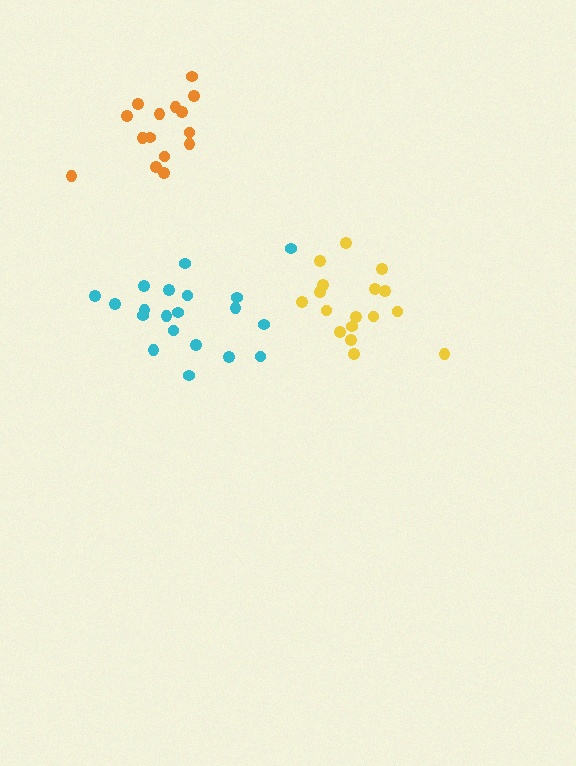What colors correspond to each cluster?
The clusters are colored: yellow, cyan, orange.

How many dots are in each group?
Group 1: 17 dots, Group 2: 20 dots, Group 3: 15 dots (52 total).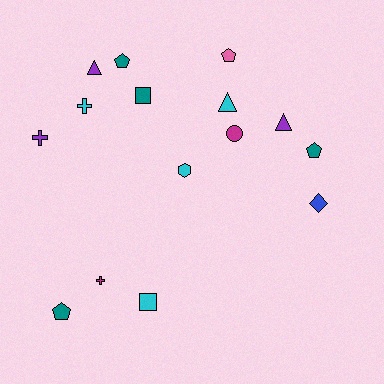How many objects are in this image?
There are 15 objects.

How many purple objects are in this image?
There are 3 purple objects.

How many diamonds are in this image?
There is 1 diamond.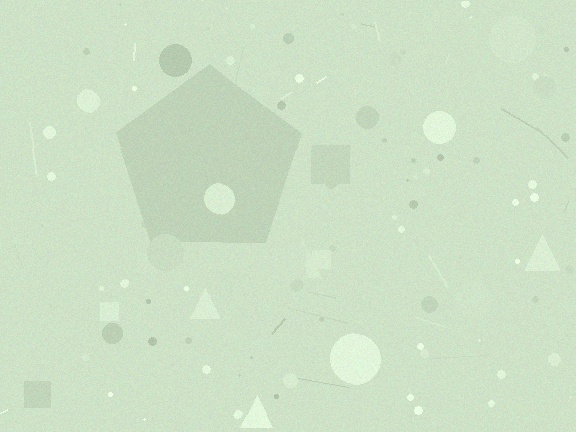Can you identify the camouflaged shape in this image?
The camouflaged shape is a pentagon.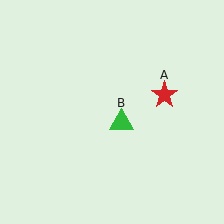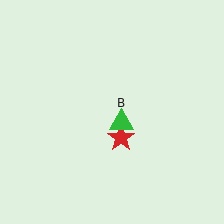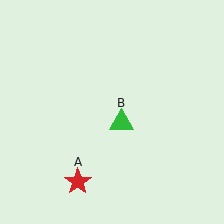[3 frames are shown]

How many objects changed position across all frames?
1 object changed position: red star (object A).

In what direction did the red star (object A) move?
The red star (object A) moved down and to the left.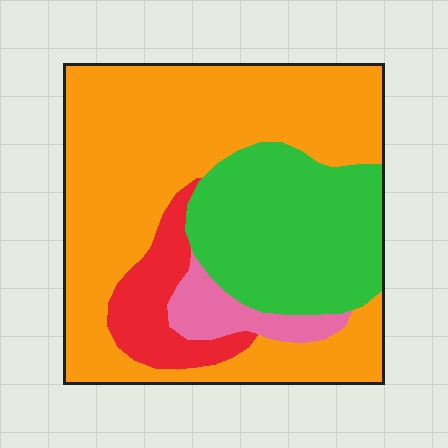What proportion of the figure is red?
Red covers roughly 10% of the figure.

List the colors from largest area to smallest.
From largest to smallest: orange, green, red, pink.